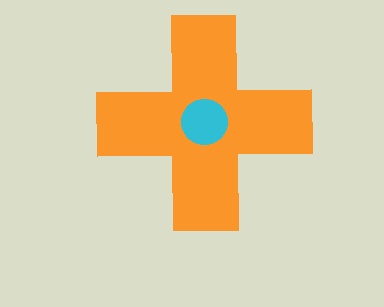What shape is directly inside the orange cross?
The cyan circle.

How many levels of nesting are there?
2.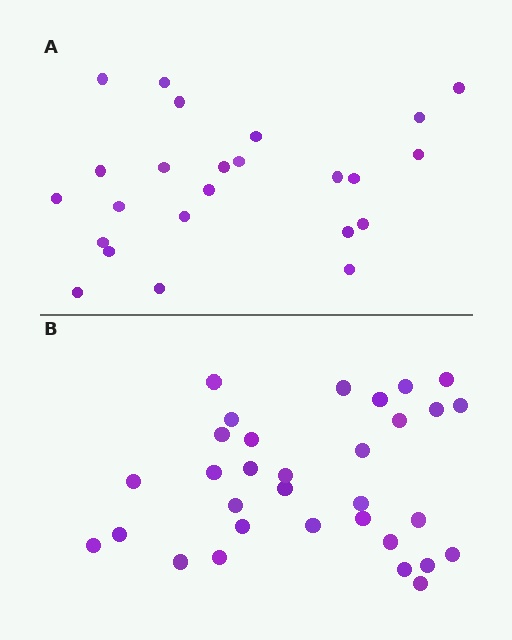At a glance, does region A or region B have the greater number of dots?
Region B (the bottom region) has more dots.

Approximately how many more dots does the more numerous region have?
Region B has roughly 8 or so more dots than region A.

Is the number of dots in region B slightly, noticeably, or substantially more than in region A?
Region B has noticeably more, but not dramatically so. The ratio is roughly 1.3 to 1.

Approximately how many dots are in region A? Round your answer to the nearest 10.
About 20 dots. (The exact count is 24, which rounds to 20.)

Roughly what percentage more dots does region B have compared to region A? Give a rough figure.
About 35% more.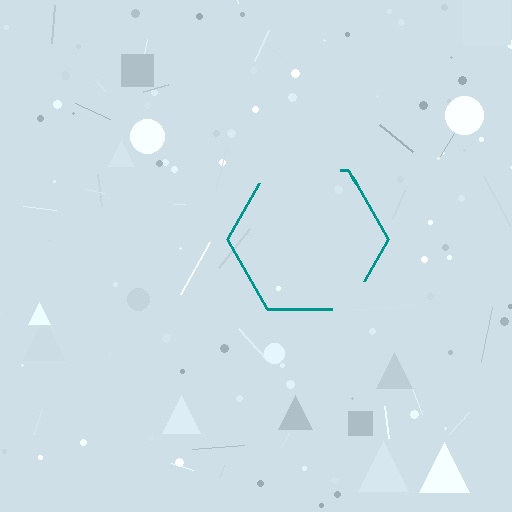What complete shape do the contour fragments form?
The contour fragments form a hexagon.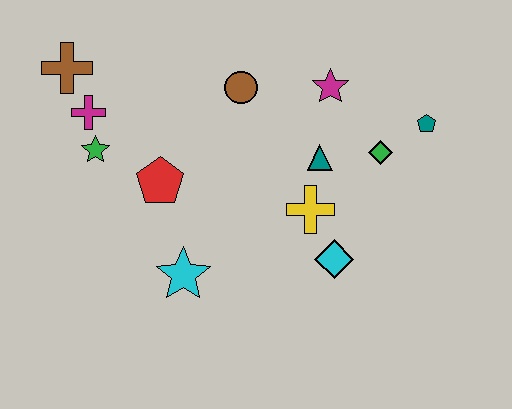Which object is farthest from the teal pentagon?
The brown cross is farthest from the teal pentagon.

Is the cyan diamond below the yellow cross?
Yes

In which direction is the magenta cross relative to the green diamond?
The magenta cross is to the left of the green diamond.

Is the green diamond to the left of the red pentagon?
No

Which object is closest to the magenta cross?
The green star is closest to the magenta cross.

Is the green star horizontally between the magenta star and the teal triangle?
No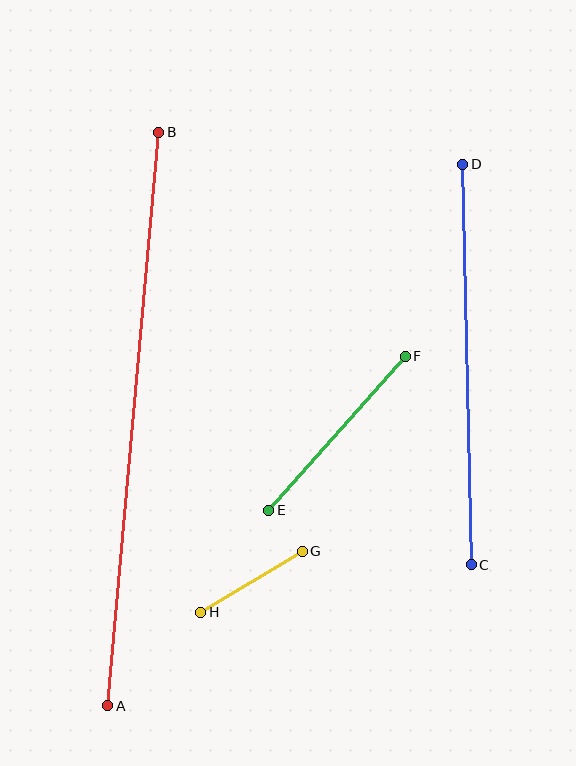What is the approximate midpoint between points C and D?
The midpoint is at approximately (467, 364) pixels.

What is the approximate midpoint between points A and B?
The midpoint is at approximately (133, 419) pixels.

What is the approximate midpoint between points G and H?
The midpoint is at approximately (252, 582) pixels.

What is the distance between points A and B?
The distance is approximately 576 pixels.